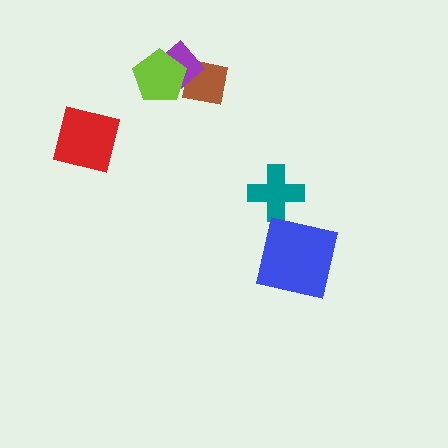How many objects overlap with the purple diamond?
2 objects overlap with the purple diamond.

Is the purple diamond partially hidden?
Yes, it is partially covered by another shape.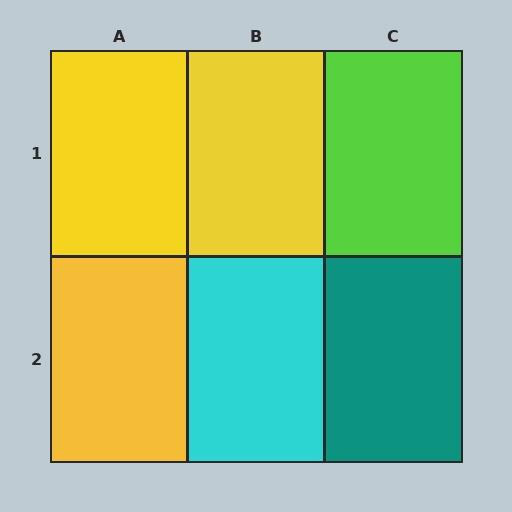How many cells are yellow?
3 cells are yellow.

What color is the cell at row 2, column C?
Teal.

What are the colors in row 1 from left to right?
Yellow, yellow, lime.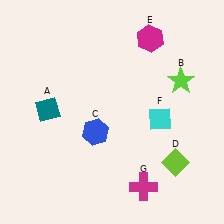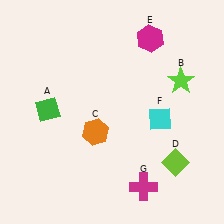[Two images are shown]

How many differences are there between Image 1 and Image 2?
There are 2 differences between the two images.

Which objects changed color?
A changed from teal to green. C changed from blue to orange.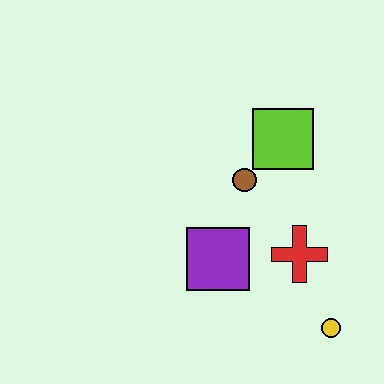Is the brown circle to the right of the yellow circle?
No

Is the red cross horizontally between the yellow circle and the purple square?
Yes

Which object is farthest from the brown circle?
The yellow circle is farthest from the brown circle.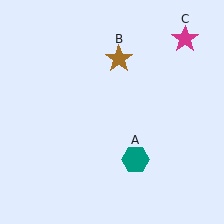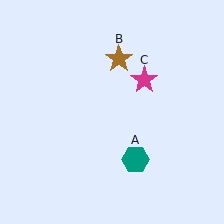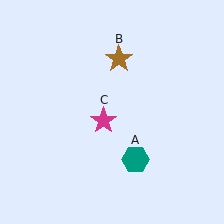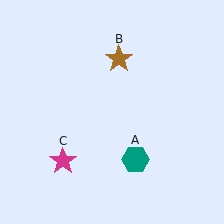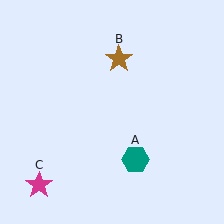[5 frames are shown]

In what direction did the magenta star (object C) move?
The magenta star (object C) moved down and to the left.